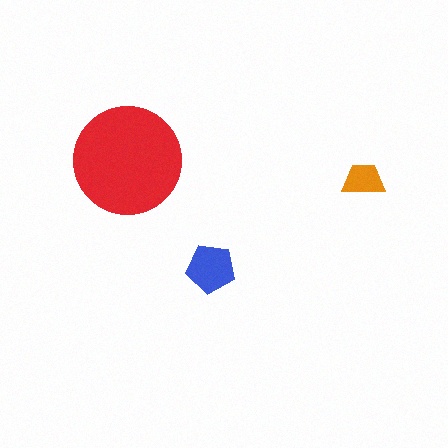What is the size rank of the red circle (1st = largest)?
1st.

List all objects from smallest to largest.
The orange trapezoid, the blue pentagon, the red circle.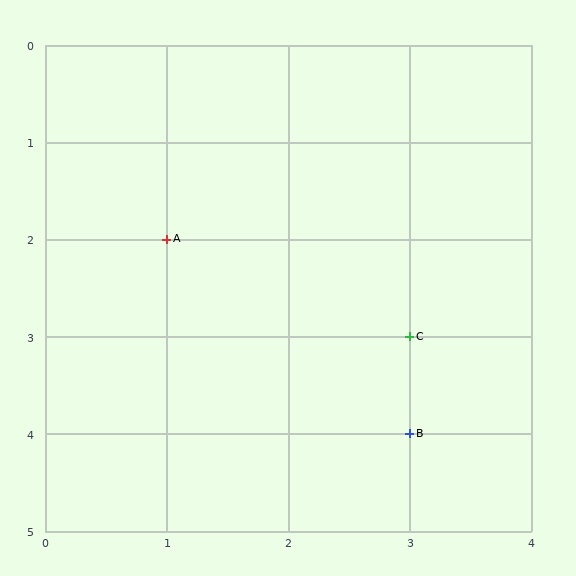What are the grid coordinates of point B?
Point B is at grid coordinates (3, 4).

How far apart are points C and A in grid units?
Points C and A are 2 columns and 1 row apart (about 2.2 grid units diagonally).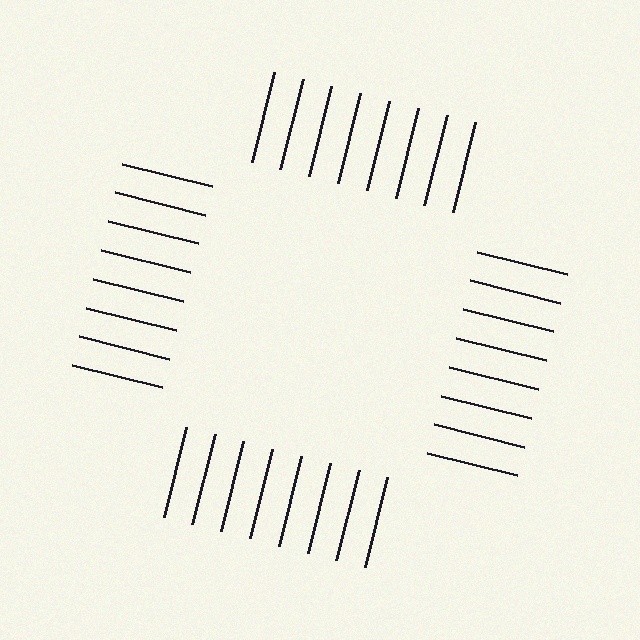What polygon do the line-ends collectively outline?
An illusory square — the line segments terminate on its edges but no continuous stroke is drawn.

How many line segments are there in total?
32 — 8 along each of the 4 edges.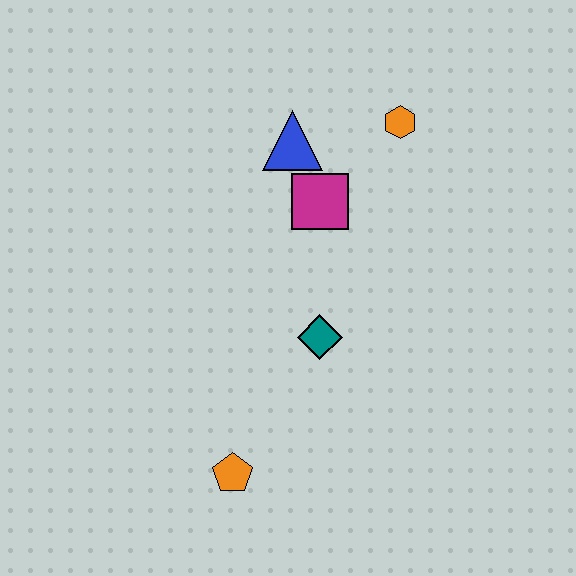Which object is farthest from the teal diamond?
The orange hexagon is farthest from the teal diamond.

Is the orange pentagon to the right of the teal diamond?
No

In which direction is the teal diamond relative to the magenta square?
The teal diamond is below the magenta square.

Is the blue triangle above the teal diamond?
Yes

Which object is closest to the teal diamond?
The magenta square is closest to the teal diamond.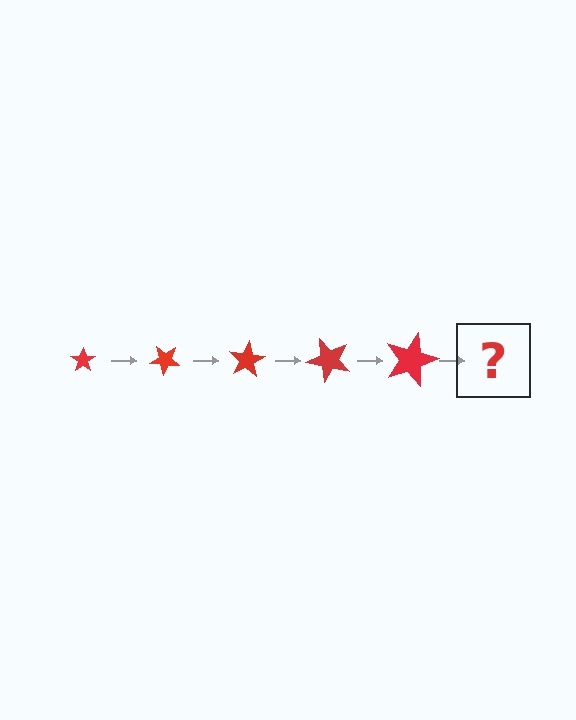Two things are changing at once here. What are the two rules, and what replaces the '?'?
The two rules are that the star grows larger each step and it rotates 40 degrees each step. The '?' should be a star, larger than the previous one and rotated 200 degrees from the start.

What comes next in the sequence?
The next element should be a star, larger than the previous one and rotated 200 degrees from the start.